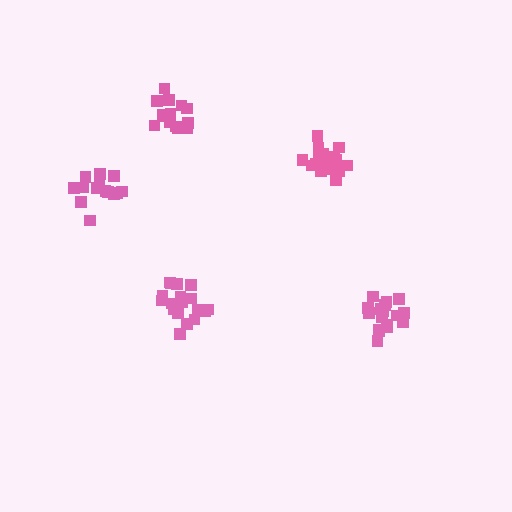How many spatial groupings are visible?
There are 5 spatial groupings.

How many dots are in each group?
Group 1: 19 dots, Group 2: 17 dots, Group 3: 16 dots, Group 4: 19 dots, Group 5: 14 dots (85 total).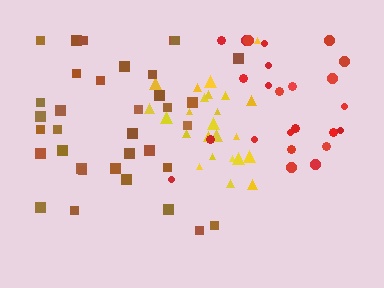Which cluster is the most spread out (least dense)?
Brown.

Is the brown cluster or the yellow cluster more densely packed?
Yellow.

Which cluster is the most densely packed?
Yellow.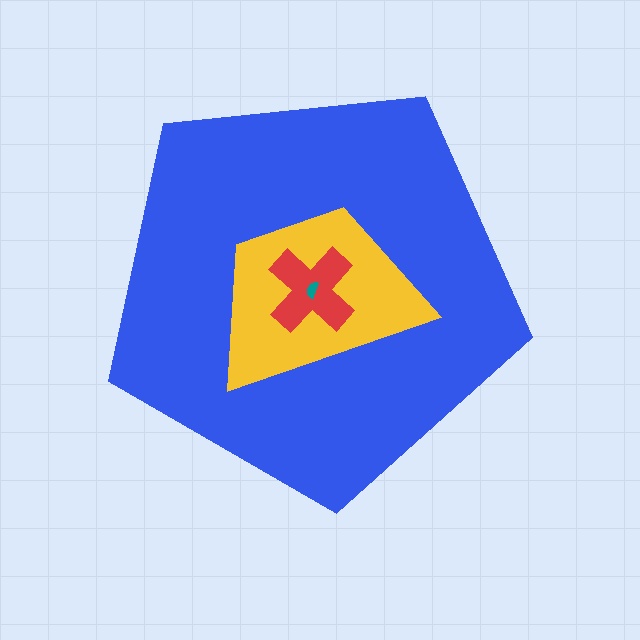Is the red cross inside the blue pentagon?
Yes.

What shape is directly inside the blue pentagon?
The yellow trapezoid.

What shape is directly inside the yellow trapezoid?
The red cross.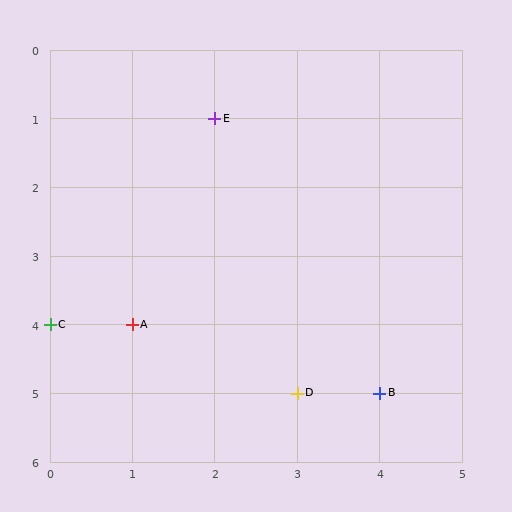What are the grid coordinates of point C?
Point C is at grid coordinates (0, 4).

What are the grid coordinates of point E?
Point E is at grid coordinates (2, 1).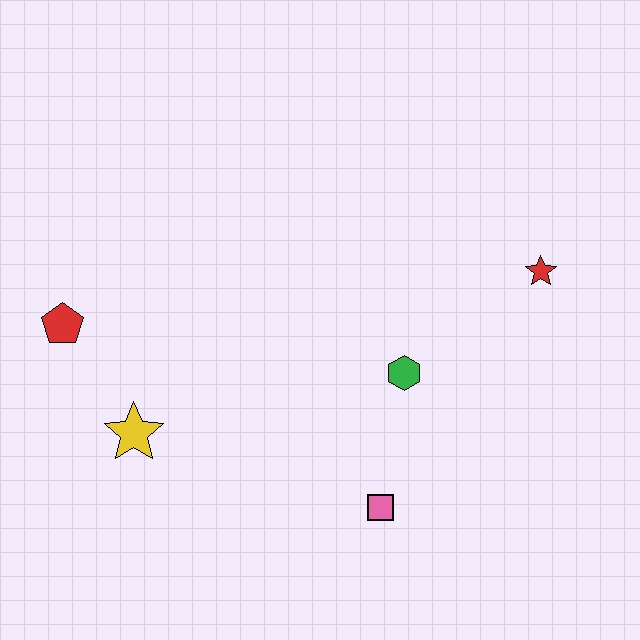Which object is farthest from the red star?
The red pentagon is farthest from the red star.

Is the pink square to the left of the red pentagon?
No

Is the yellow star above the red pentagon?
No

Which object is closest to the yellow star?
The red pentagon is closest to the yellow star.